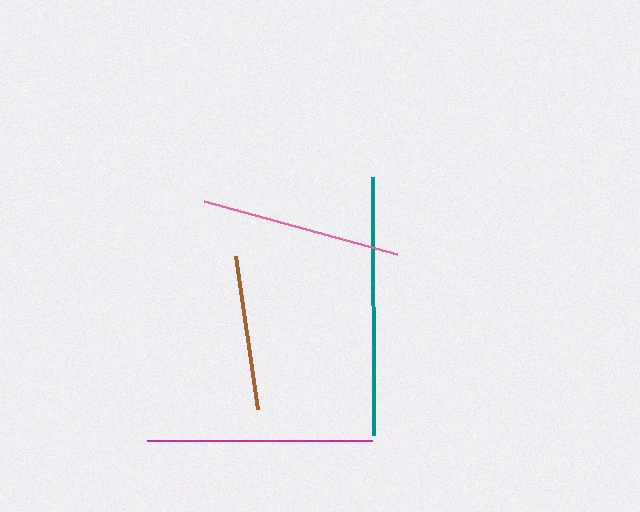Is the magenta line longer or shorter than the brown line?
The magenta line is longer than the brown line.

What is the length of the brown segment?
The brown segment is approximately 155 pixels long.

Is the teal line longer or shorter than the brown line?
The teal line is longer than the brown line.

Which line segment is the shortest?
The brown line is the shortest at approximately 155 pixels.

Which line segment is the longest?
The teal line is the longest at approximately 258 pixels.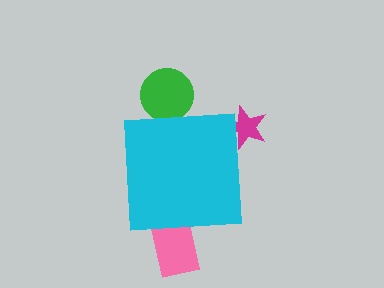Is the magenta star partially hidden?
Yes, the magenta star is partially hidden behind the cyan square.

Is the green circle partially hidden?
Yes, the green circle is partially hidden behind the cyan square.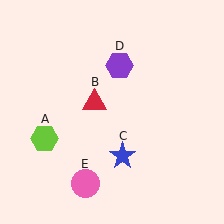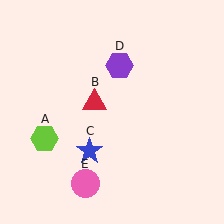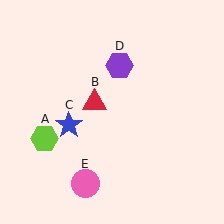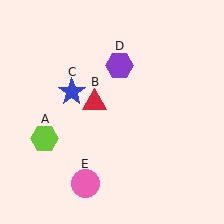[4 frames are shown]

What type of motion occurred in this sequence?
The blue star (object C) rotated clockwise around the center of the scene.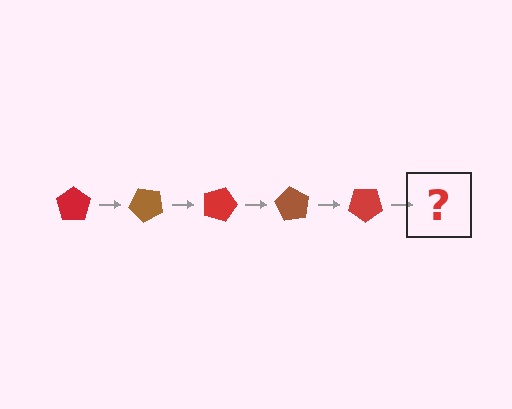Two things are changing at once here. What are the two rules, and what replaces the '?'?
The two rules are that it rotates 45 degrees each step and the color cycles through red and brown. The '?' should be a brown pentagon, rotated 225 degrees from the start.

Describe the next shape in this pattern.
It should be a brown pentagon, rotated 225 degrees from the start.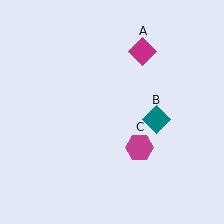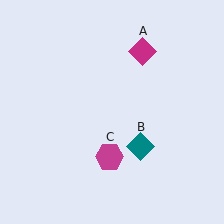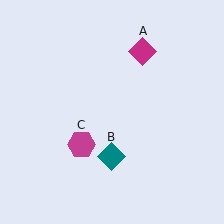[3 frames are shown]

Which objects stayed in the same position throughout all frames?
Magenta diamond (object A) remained stationary.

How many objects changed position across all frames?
2 objects changed position: teal diamond (object B), magenta hexagon (object C).